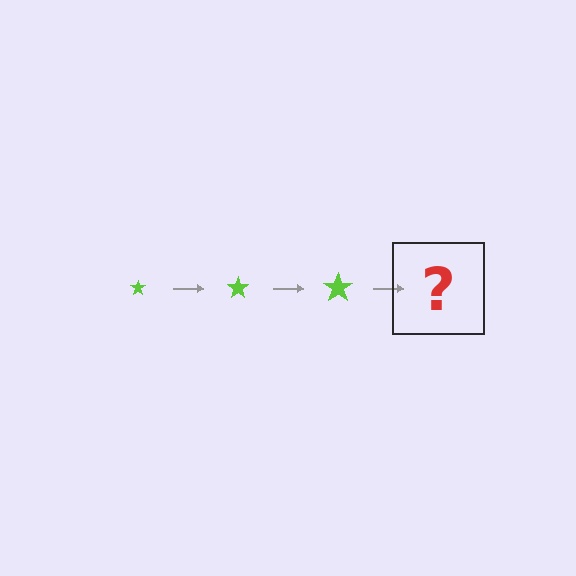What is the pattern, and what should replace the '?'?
The pattern is that the star gets progressively larger each step. The '?' should be a lime star, larger than the previous one.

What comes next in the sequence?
The next element should be a lime star, larger than the previous one.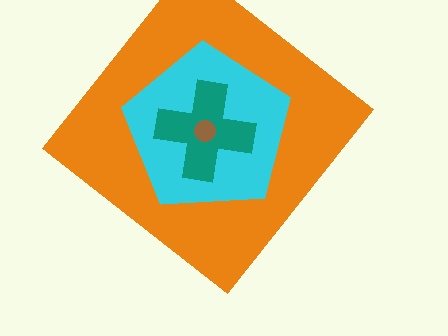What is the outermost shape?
The orange diamond.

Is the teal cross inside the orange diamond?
Yes.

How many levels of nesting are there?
4.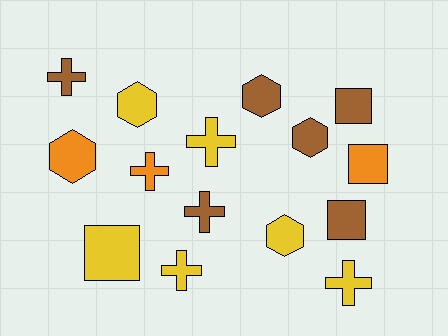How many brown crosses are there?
There are 2 brown crosses.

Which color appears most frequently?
Yellow, with 6 objects.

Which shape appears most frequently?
Cross, with 6 objects.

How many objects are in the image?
There are 15 objects.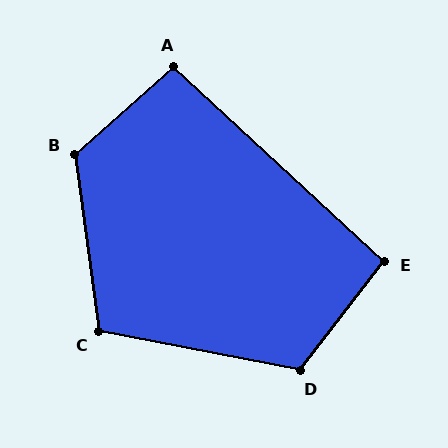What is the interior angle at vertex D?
Approximately 117 degrees (obtuse).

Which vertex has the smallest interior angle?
E, at approximately 95 degrees.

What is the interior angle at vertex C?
Approximately 109 degrees (obtuse).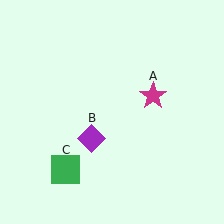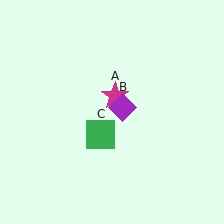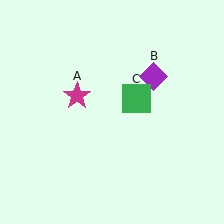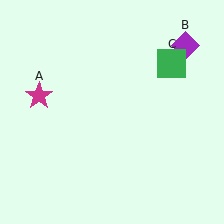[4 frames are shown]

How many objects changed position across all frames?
3 objects changed position: magenta star (object A), purple diamond (object B), green square (object C).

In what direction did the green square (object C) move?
The green square (object C) moved up and to the right.